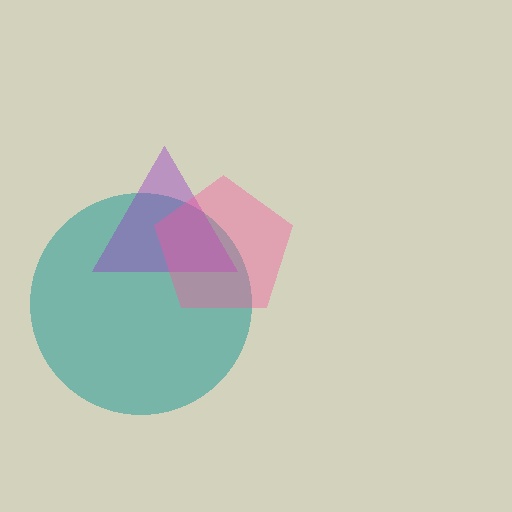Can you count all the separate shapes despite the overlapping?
Yes, there are 3 separate shapes.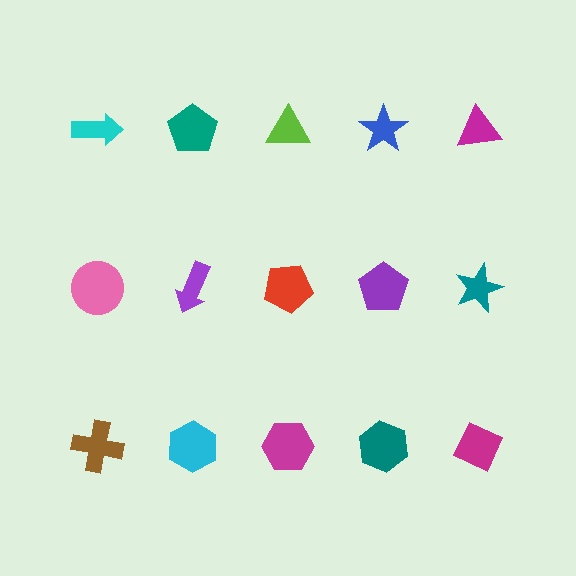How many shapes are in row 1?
5 shapes.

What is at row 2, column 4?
A purple pentagon.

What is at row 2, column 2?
A purple arrow.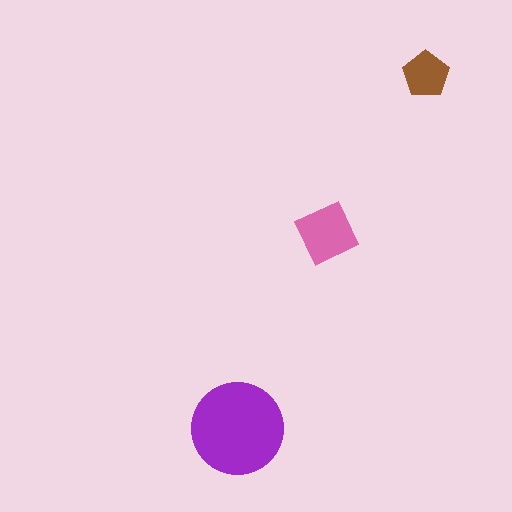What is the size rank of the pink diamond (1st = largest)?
2nd.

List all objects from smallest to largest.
The brown pentagon, the pink diamond, the purple circle.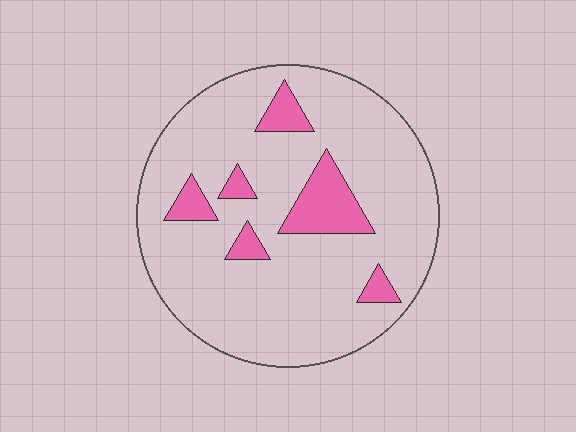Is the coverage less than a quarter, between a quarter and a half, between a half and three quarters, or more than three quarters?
Less than a quarter.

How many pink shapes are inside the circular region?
6.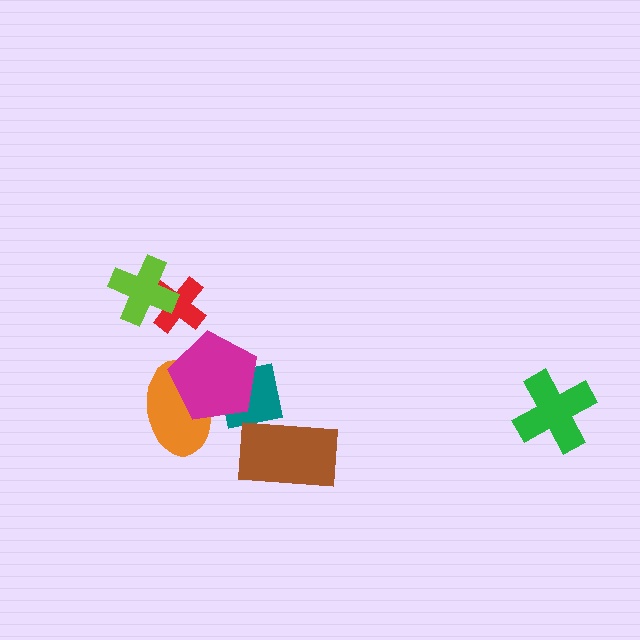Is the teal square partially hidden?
Yes, it is partially covered by another shape.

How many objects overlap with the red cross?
1 object overlaps with the red cross.